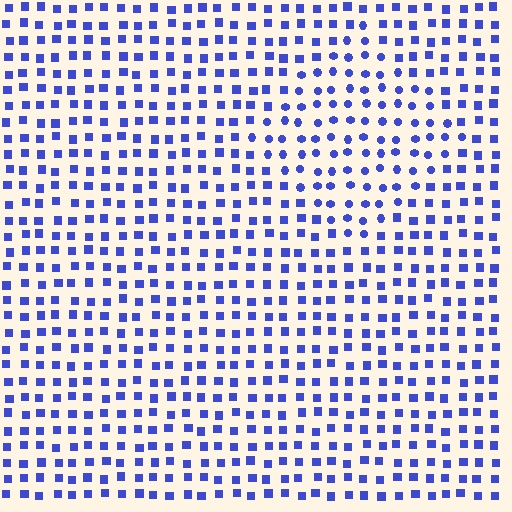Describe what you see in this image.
The image is filled with small blue elements arranged in a uniform grid. A diamond-shaped region contains circles, while the surrounding area contains squares. The boundary is defined purely by the change in element shape.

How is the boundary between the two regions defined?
The boundary is defined by a change in element shape: circles inside vs. squares outside. All elements share the same color and spacing.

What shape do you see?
I see a diamond.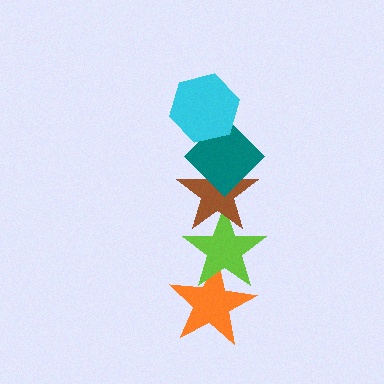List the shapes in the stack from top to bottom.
From top to bottom: the cyan hexagon, the teal diamond, the brown star, the lime star, the orange star.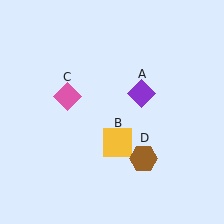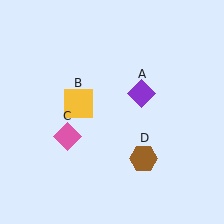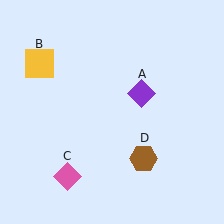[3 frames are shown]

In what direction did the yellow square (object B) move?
The yellow square (object B) moved up and to the left.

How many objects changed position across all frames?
2 objects changed position: yellow square (object B), pink diamond (object C).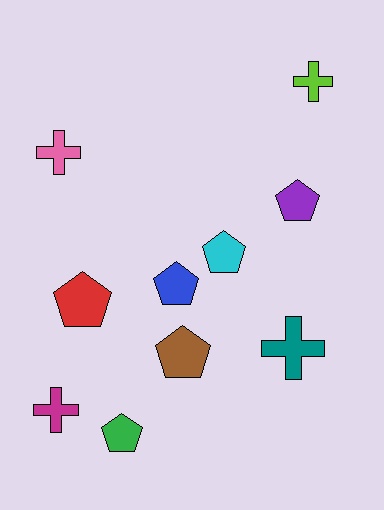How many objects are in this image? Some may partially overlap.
There are 10 objects.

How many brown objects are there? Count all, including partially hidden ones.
There is 1 brown object.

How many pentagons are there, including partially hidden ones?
There are 6 pentagons.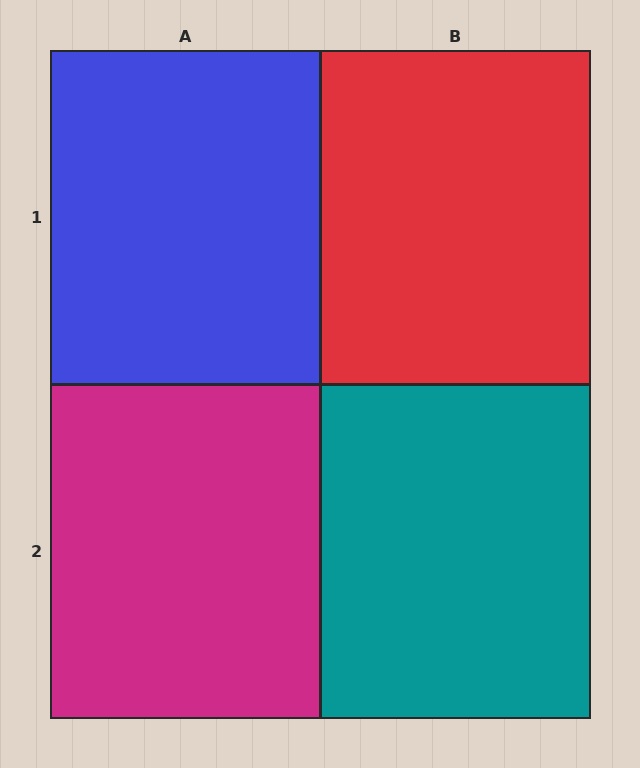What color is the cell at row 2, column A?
Magenta.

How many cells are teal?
1 cell is teal.